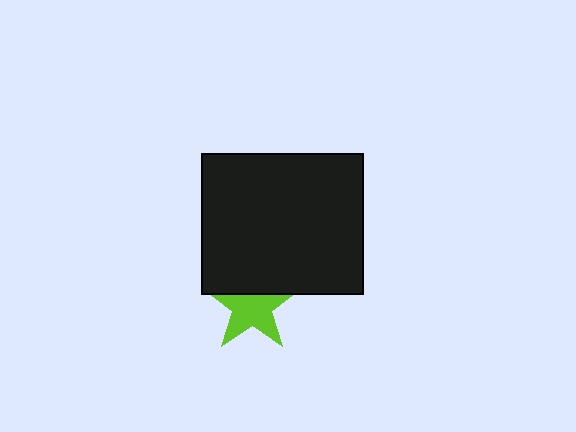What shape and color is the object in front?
The object in front is a black rectangle.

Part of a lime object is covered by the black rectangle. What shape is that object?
It is a star.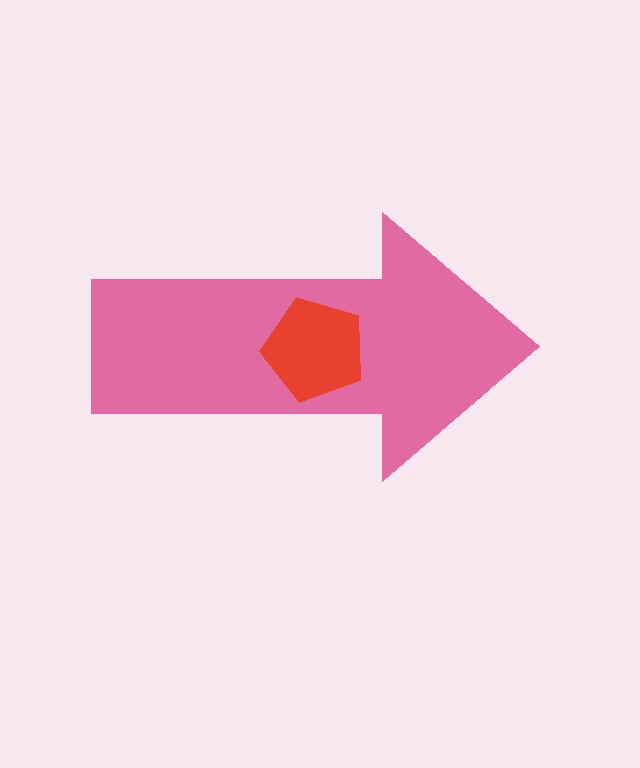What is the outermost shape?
The pink arrow.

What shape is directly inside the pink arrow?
The red pentagon.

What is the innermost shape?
The red pentagon.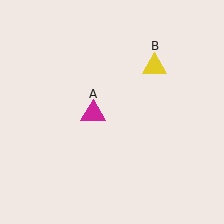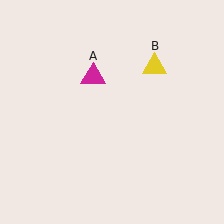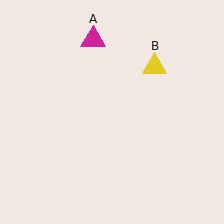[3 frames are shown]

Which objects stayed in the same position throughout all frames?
Yellow triangle (object B) remained stationary.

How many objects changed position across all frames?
1 object changed position: magenta triangle (object A).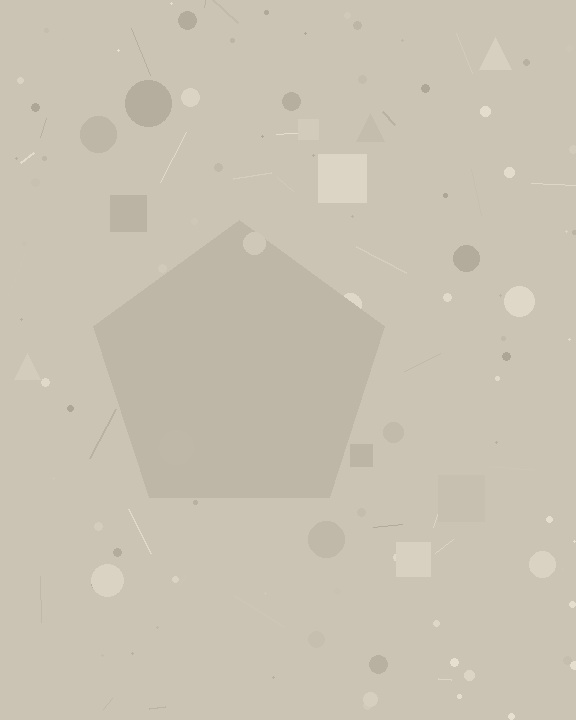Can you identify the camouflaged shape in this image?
The camouflaged shape is a pentagon.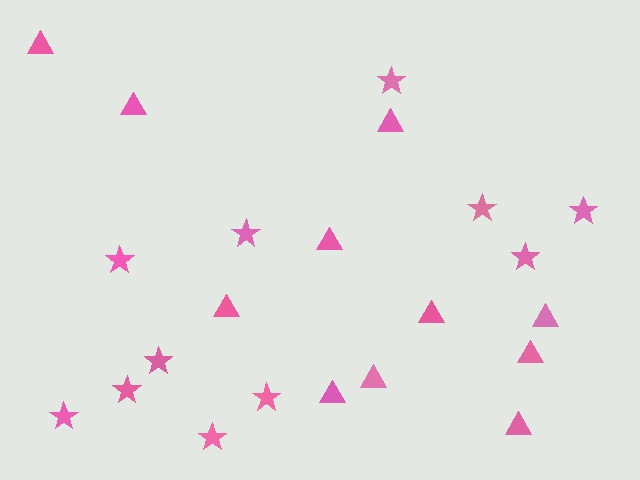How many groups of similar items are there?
There are 2 groups: one group of stars (11) and one group of triangles (11).